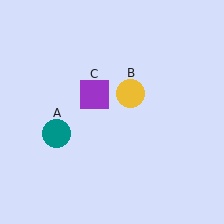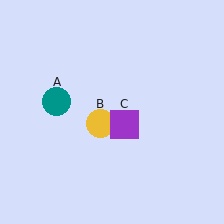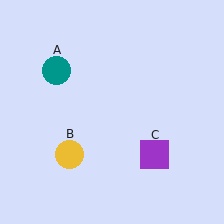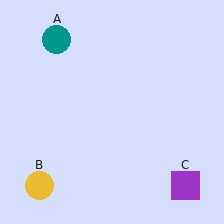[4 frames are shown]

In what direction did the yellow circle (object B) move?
The yellow circle (object B) moved down and to the left.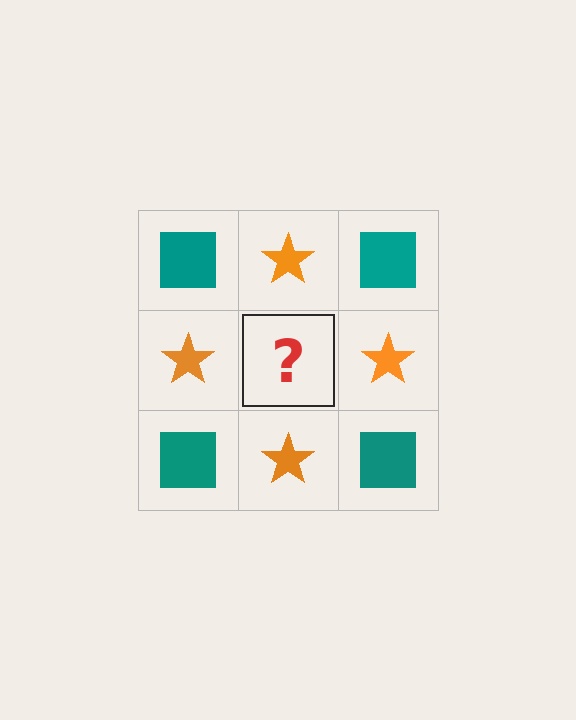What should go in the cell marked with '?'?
The missing cell should contain a teal square.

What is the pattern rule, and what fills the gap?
The rule is that it alternates teal square and orange star in a checkerboard pattern. The gap should be filled with a teal square.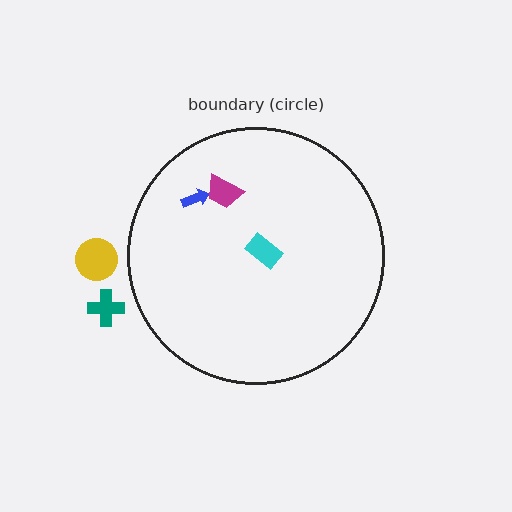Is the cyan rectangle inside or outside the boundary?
Inside.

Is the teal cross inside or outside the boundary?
Outside.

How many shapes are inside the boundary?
3 inside, 2 outside.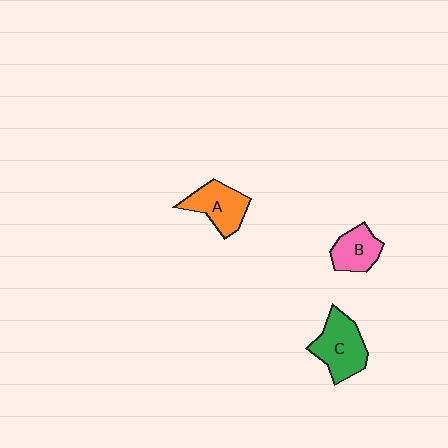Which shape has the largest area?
Shape C (green).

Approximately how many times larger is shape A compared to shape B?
Approximately 1.2 times.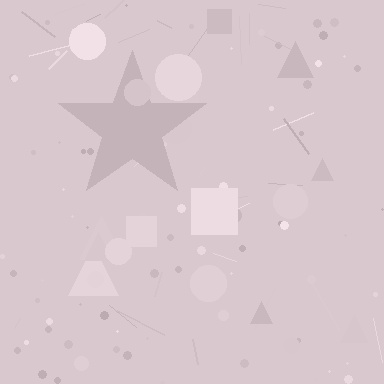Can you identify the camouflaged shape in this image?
The camouflaged shape is a star.